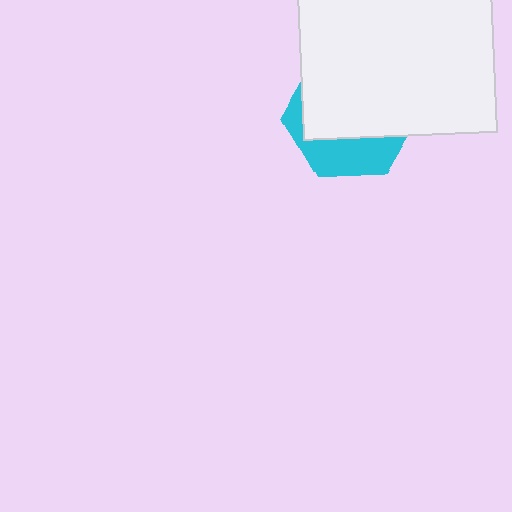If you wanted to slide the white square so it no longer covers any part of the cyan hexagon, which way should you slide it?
Slide it up — that is the most direct way to separate the two shapes.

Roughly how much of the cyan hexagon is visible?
A small part of it is visible (roughly 32%).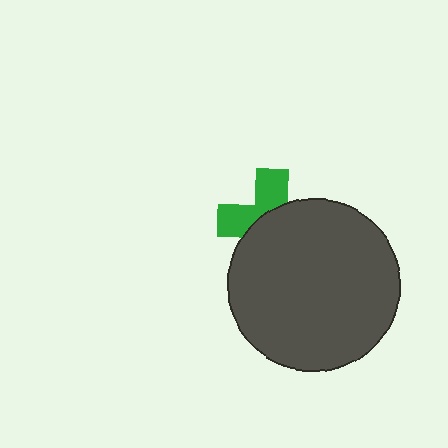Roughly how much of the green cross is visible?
A small part of it is visible (roughly 42%).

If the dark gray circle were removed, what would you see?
You would see the complete green cross.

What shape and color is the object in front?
The object in front is a dark gray circle.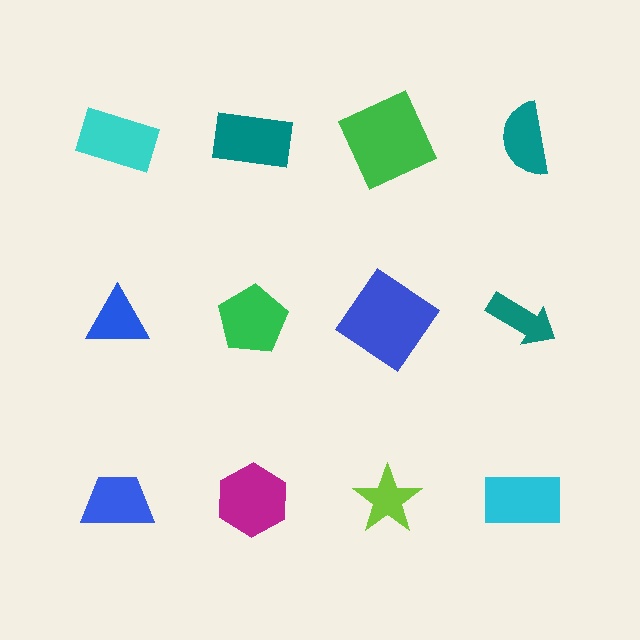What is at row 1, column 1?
A cyan rectangle.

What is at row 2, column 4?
A teal arrow.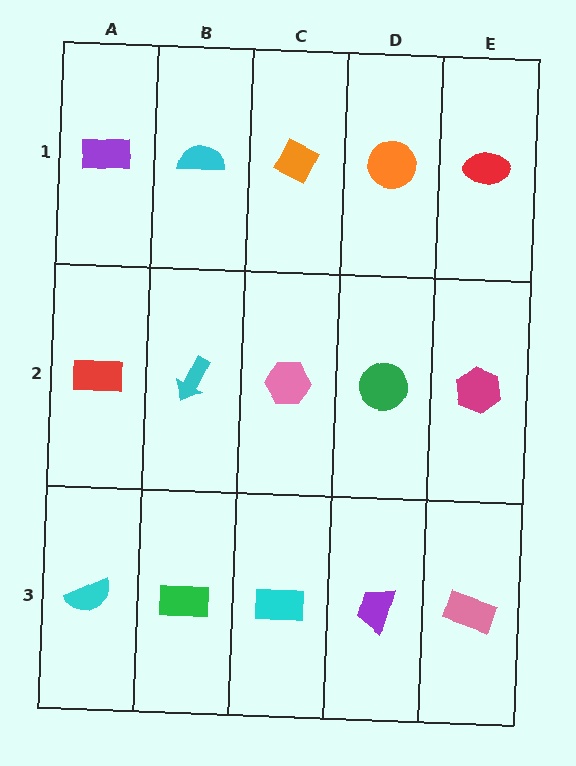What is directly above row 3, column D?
A green circle.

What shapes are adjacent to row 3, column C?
A pink hexagon (row 2, column C), a green rectangle (row 3, column B), a purple trapezoid (row 3, column D).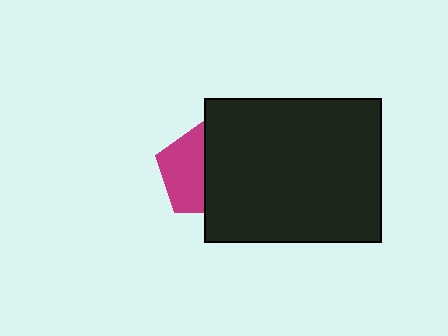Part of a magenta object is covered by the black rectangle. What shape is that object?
It is a pentagon.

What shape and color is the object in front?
The object in front is a black rectangle.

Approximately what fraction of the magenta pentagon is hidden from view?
Roughly 51% of the magenta pentagon is hidden behind the black rectangle.